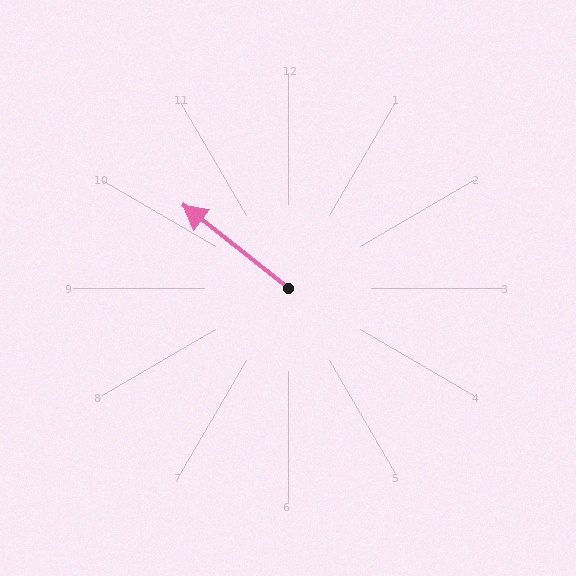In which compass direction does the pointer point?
Northwest.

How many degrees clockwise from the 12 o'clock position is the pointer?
Approximately 308 degrees.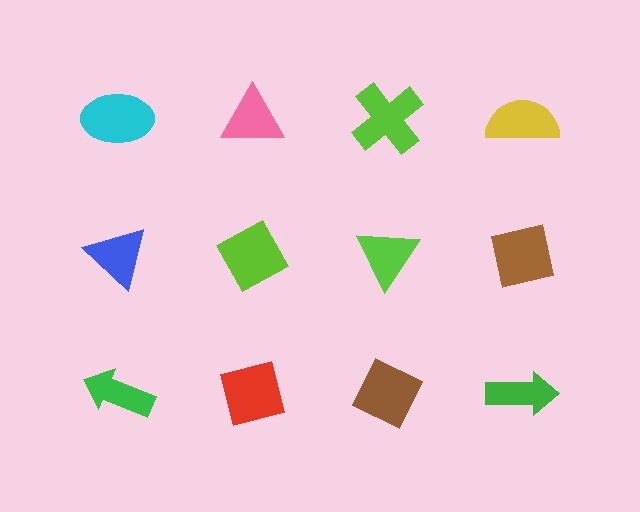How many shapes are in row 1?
4 shapes.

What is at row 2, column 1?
A blue triangle.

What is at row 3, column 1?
A green arrow.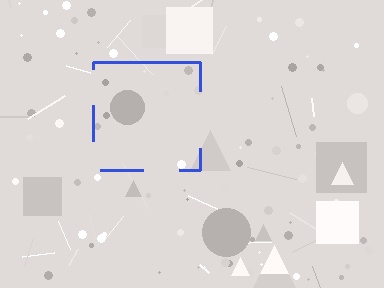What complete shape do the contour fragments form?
The contour fragments form a square.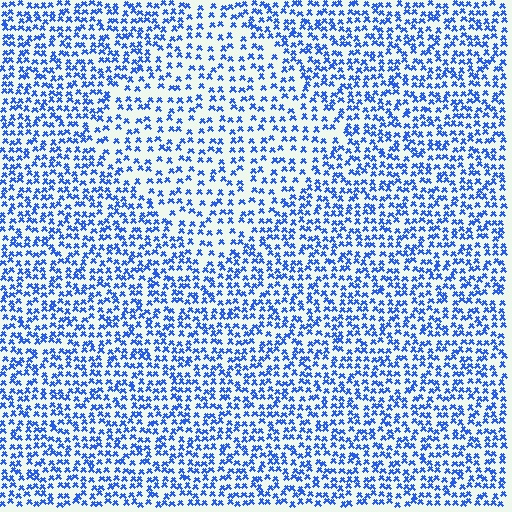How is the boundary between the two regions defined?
The boundary is defined by a change in element density (approximately 1.6x ratio). All elements are the same color, size, and shape.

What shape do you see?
I see a diamond.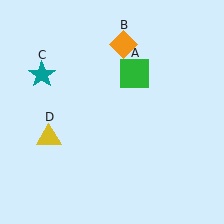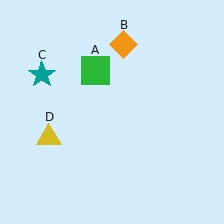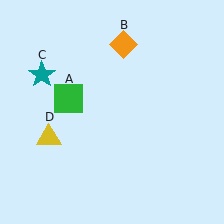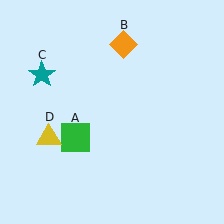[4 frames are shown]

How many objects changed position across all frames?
1 object changed position: green square (object A).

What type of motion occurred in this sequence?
The green square (object A) rotated counterclockwise around the center of the scene.